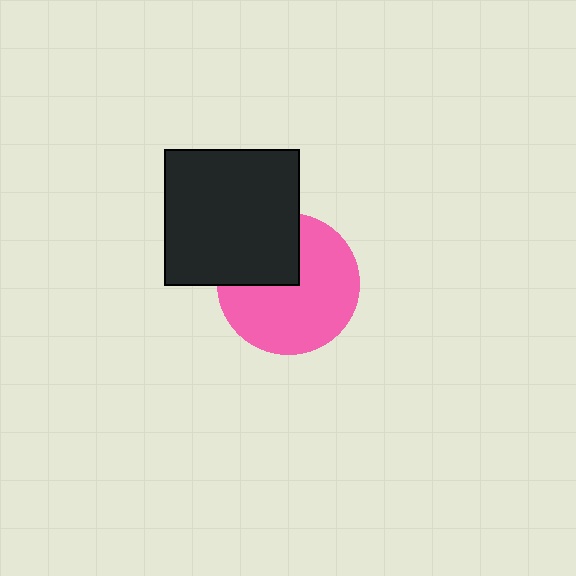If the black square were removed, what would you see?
You would see the complete pink circle.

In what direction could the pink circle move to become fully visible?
The pink circle could move toward the lower-right. That would shift it out from behind the black square entirely.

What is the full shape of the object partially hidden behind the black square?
The partially hidden object is a pink circle.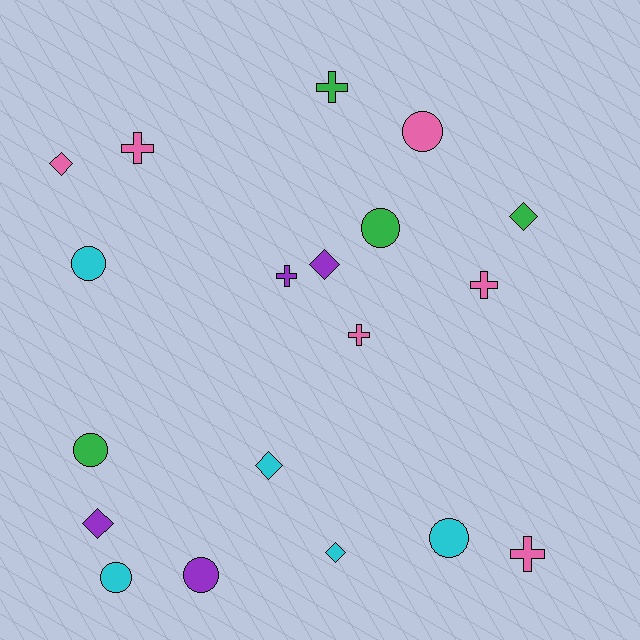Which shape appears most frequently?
Circle, with 7 objects.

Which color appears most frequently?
Pink, with 6 objects.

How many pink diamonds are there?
There is 1 pink diamond.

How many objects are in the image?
There are 19 objects.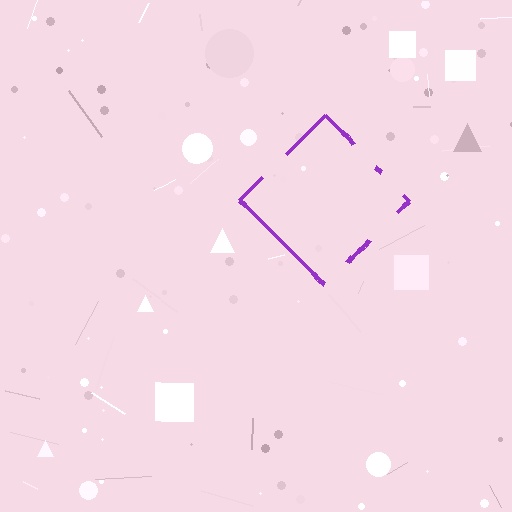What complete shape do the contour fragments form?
The contour fragments form a diamond.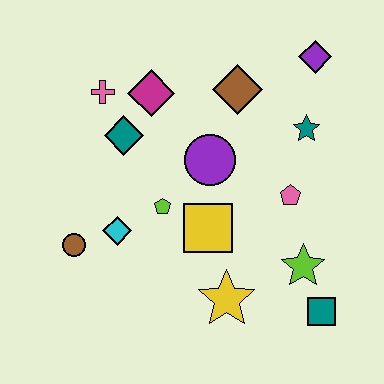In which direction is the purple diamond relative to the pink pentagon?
The purple diamond is above the pink pentagon.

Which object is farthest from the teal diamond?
The teal square is farthest from the teal diamond.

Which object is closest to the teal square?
The lime star is closest to the teal square.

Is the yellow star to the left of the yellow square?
No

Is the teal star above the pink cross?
No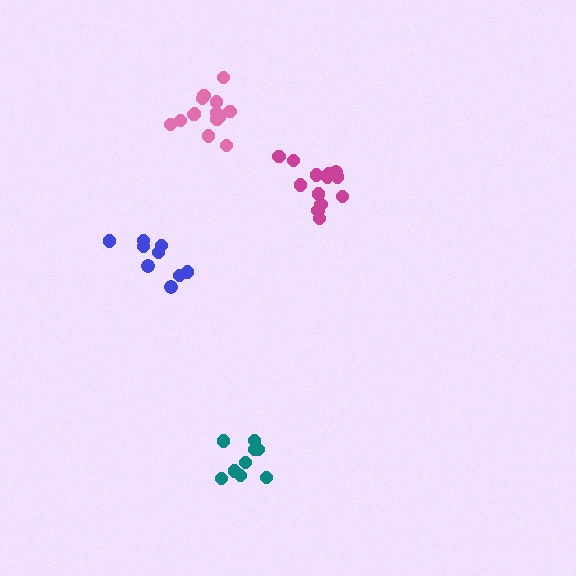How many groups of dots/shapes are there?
There are 4 groups.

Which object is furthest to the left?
The blue cluster is leftmost.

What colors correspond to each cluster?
The clusters are colored: pink, magenta, blue, teal.